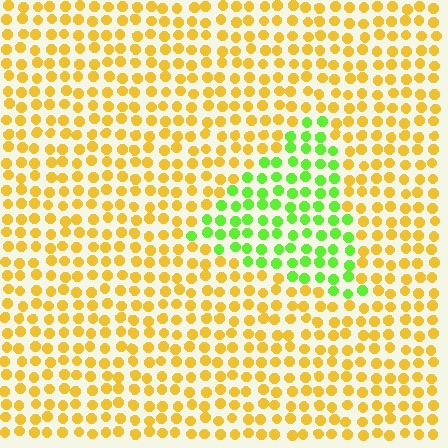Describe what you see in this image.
The image is filled with small yellow elements in a uniform arrangement. A triangle-shaped region is visible where the elements are tinted to a slightly different hue, forming a subtle color boundary.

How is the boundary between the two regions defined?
The boundary is defined purely by a slight shift in hue (about 61 degrees). Spacing, size, and orientation are identical on both sides.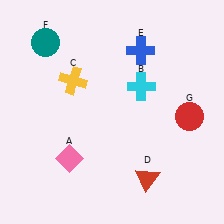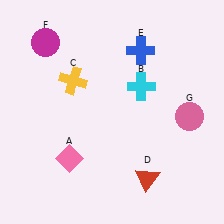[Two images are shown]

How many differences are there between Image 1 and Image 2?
There are 2 differences between the two images.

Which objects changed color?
F changed from teal to magenta. G changed from red to pink.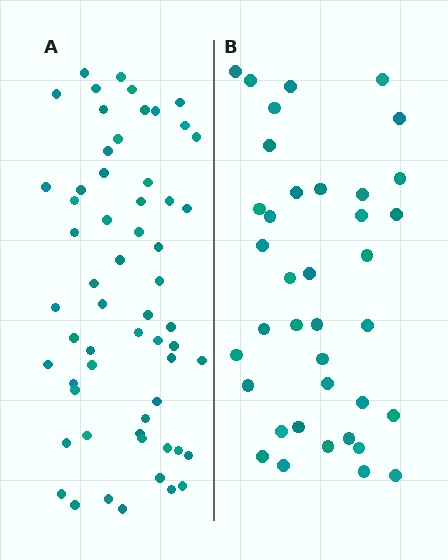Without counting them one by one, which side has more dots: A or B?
Region A (the left region) has more dots.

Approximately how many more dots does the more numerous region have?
Region A has approximately 20 more dots than region B.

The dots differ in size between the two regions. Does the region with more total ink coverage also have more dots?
No. Region B has more total ink coverage because its dots are larger, but region A actually contains more individual dots. Total area can be misleading — the number of items is what matters here.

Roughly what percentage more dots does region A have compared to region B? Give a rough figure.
About 55% more.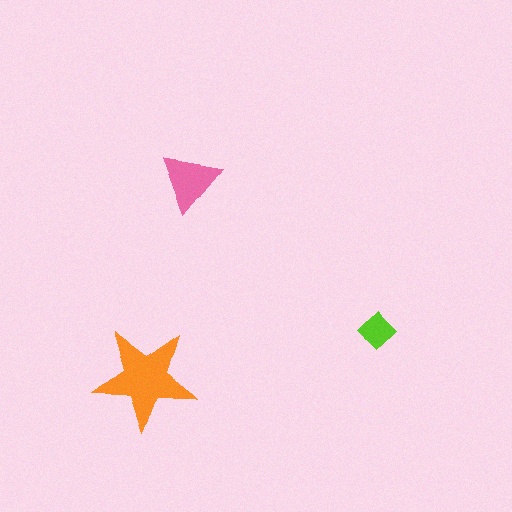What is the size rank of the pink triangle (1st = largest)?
2nd.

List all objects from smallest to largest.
The lime diamond, the pink triangle, the orange star.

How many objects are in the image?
There are 3 objects in the image.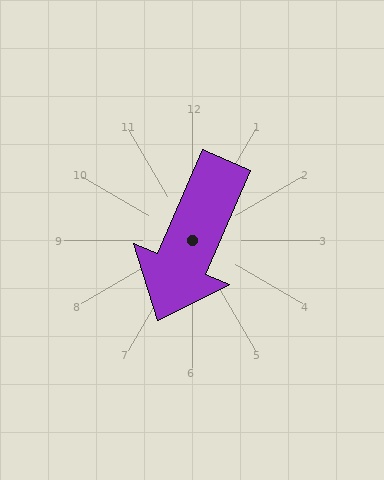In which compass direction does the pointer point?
Southwest.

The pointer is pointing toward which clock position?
Roughly 7 o'clock.